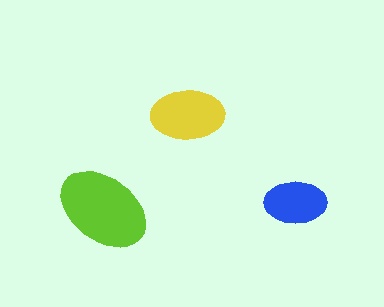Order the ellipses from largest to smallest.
the lime one, the yellow one, the blue one.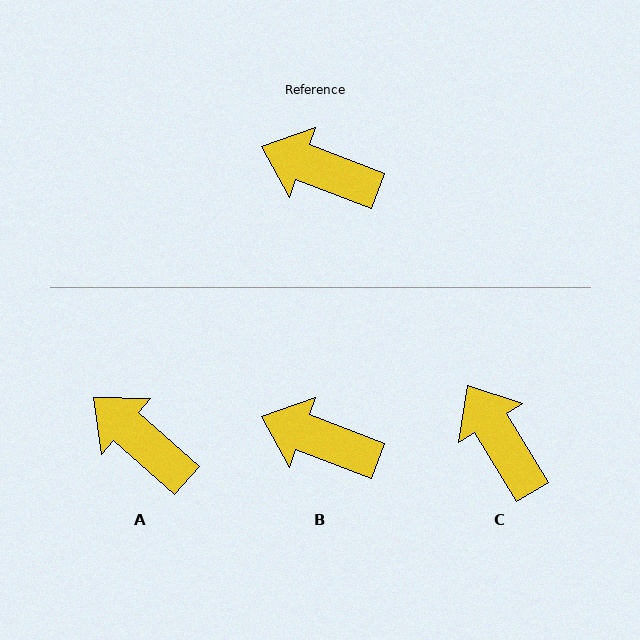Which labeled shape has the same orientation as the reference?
B.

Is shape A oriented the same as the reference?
No, it is off by about 21 degrees.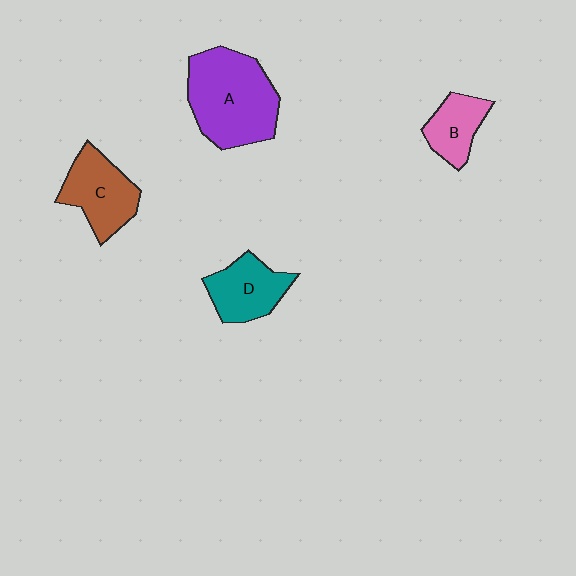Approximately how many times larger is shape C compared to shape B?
Approximately 1.5 times.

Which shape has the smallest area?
Shape B (pink).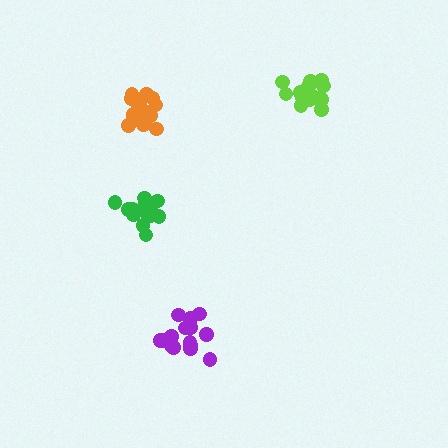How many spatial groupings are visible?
There are 4 spatial groupings.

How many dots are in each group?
Group 1: 15 dots, Group 2: 14 dots, Group 3: 19 dots, Group 4: 17 dots (65 total).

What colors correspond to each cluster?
The clusters are colored: lime, green, orange, purple.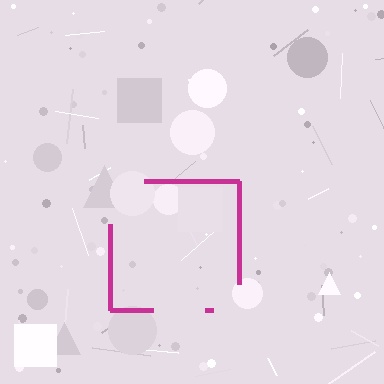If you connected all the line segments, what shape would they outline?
They would outline a square.